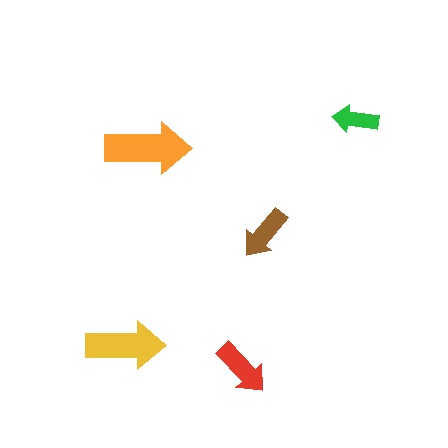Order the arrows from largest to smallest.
the orange one, the yellow one, the red one, the brown one, the green one.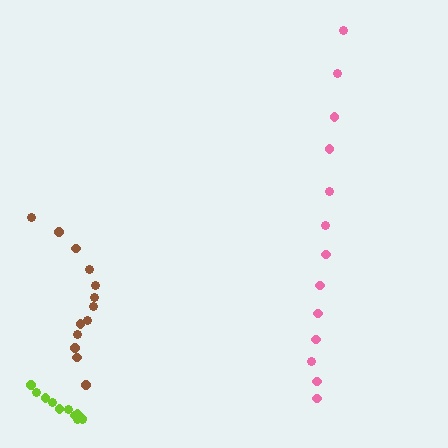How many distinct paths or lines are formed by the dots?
There are 3 distinct paths.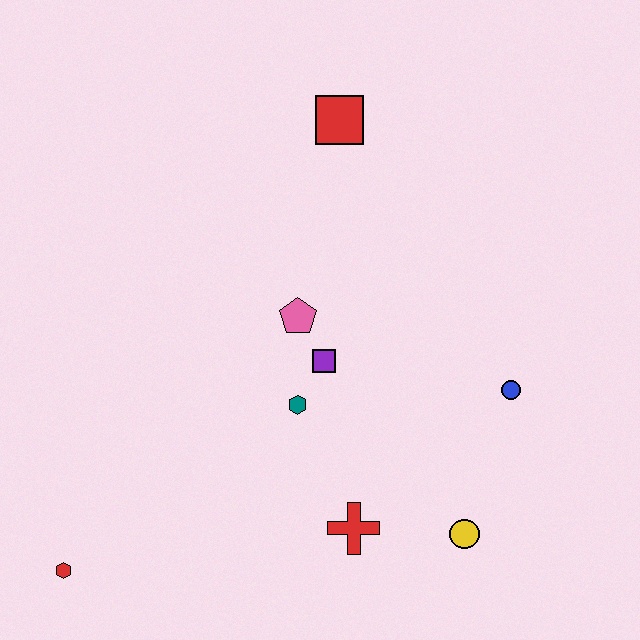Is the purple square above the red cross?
Yes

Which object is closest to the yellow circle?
The red cross is closest to the yellow circle.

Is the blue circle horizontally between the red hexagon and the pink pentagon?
No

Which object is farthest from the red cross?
The red square is farthest from the red cross.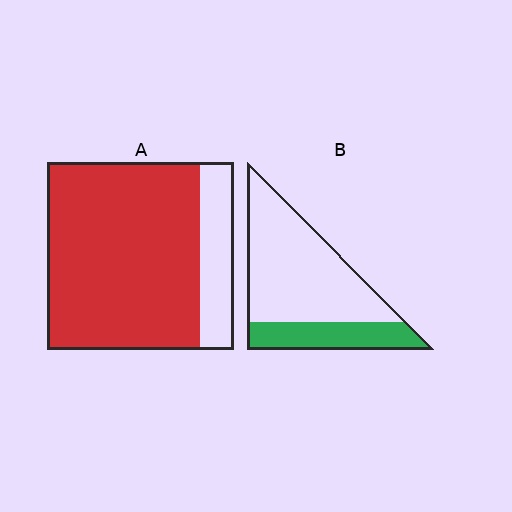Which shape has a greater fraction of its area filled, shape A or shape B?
Shape A.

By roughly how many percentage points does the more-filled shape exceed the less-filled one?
By roughly 55 percentage points (A over B).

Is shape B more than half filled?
No.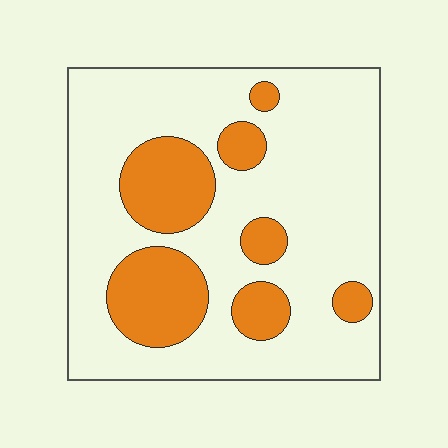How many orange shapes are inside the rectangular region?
7.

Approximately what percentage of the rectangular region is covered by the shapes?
Approximately 25%.